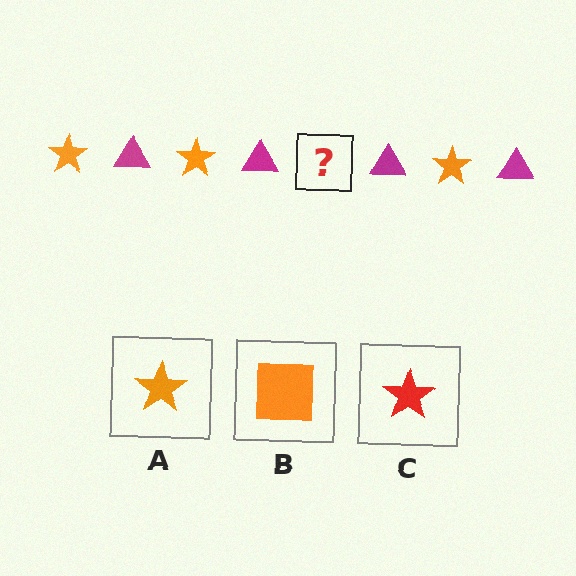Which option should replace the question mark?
Option A.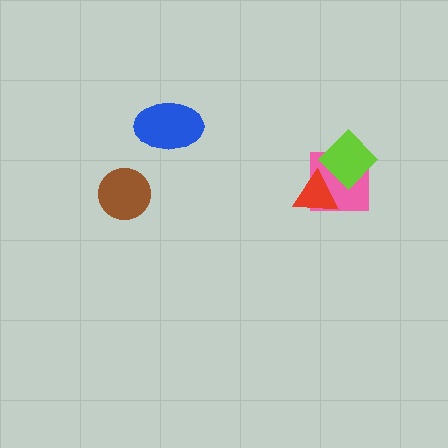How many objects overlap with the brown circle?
0 objects overlap with the brown circle.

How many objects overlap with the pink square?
2 objects overlap with the pink square.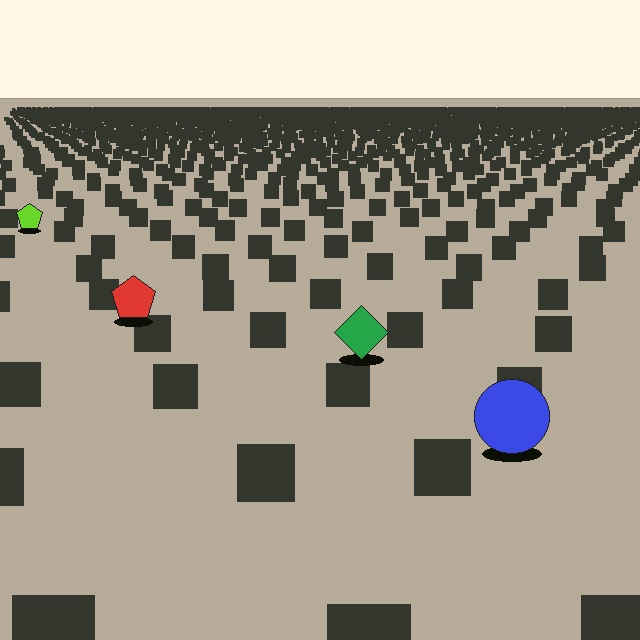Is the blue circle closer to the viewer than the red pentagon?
Yes. The blue circle is closer — you can tell from the texture gradient: the ground texture is coarser near it.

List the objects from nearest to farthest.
From nearest to farthest: the blue circle, the green diamond, the red pentagon, the lime pentagon.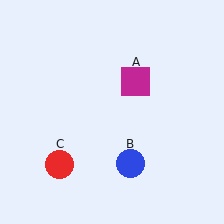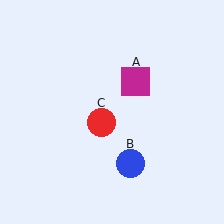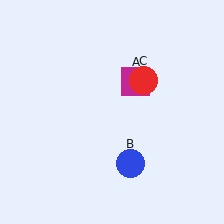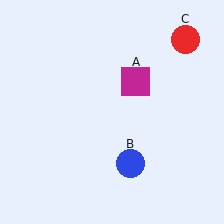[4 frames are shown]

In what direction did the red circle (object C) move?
The red circle (object C) moved up and to the right.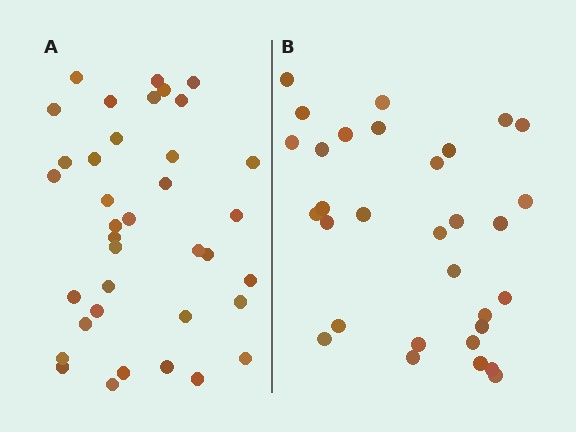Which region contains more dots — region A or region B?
Region A (the left region) has more dots.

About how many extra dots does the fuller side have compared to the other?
Region A has about 6 more dots than region B.